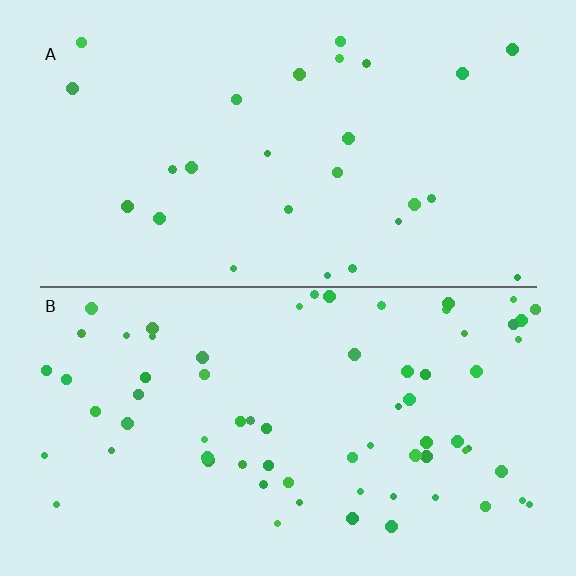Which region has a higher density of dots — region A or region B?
B (the bottom).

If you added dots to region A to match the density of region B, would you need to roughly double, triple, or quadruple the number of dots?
Approximately triple.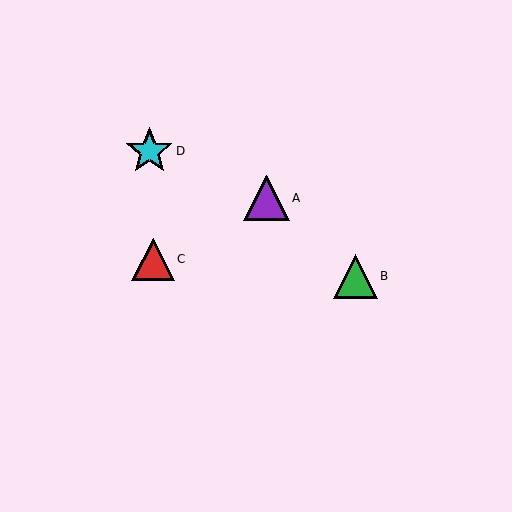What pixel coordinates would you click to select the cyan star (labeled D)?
Click at (149, 151) to select the cyan star D.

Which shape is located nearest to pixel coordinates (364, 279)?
The green triangle (labeled B) at (355, 276) is nearest to that location.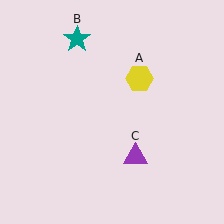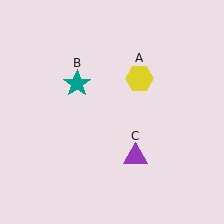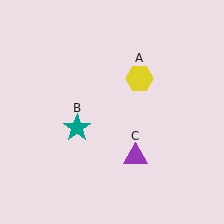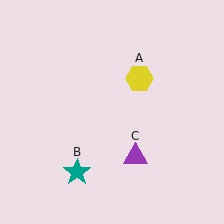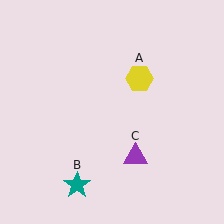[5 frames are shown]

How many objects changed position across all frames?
1 object changed position: teal star (object B).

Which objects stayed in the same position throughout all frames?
Yellow hexagon (object A) and purple triangle (object C) remained stationary.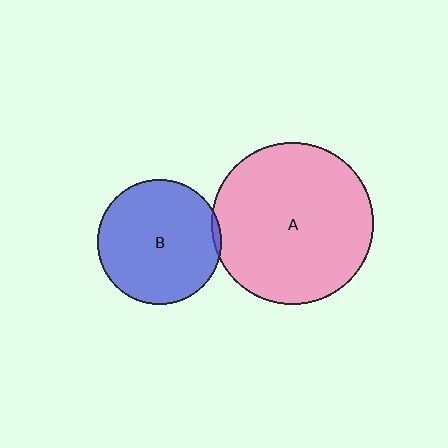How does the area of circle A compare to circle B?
Approximately 1.7 times.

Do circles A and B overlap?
Yes.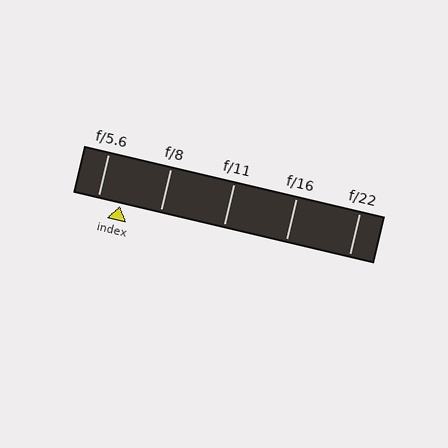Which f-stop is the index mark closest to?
The index mark is closest to f/5.6.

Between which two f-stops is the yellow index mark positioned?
The index mark is between f/5.6 and f/8.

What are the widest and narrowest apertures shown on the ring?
The widest aperture shown is f/5.6 and the narrowest is f/22.